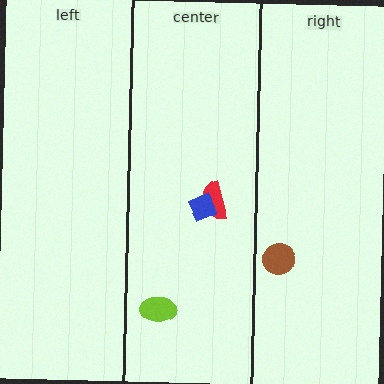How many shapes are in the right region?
1.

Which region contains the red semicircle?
The center region.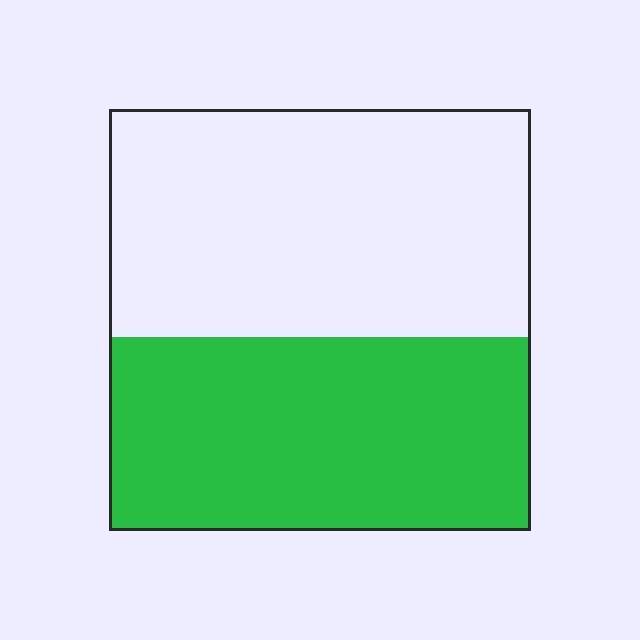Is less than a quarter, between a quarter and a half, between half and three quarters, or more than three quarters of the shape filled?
Between a quarter and a half.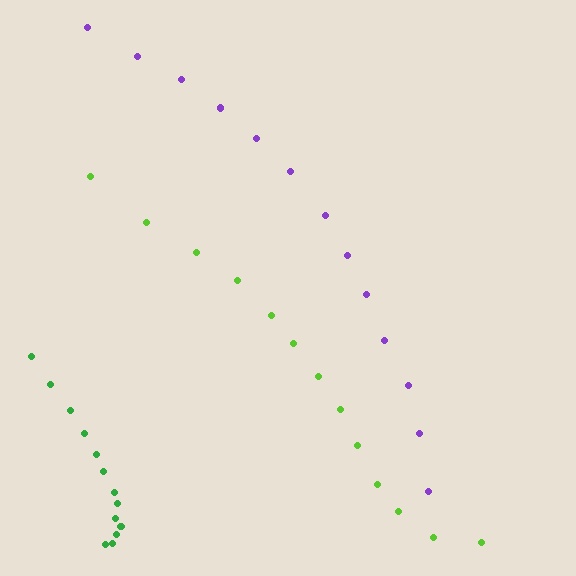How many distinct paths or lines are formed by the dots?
There are 3 distinct paths.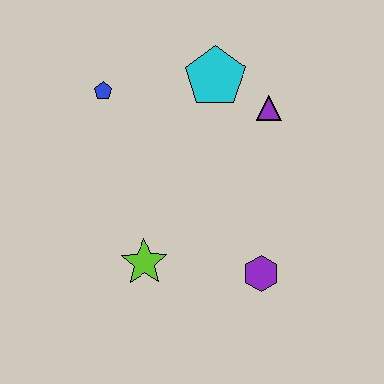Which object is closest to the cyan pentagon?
The purple triangle is closest to the cyan pentagon.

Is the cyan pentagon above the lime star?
Yes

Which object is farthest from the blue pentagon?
The purple hexagon is farthest from the blue pentagon.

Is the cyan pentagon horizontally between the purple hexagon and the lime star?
Yes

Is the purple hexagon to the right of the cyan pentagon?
Yes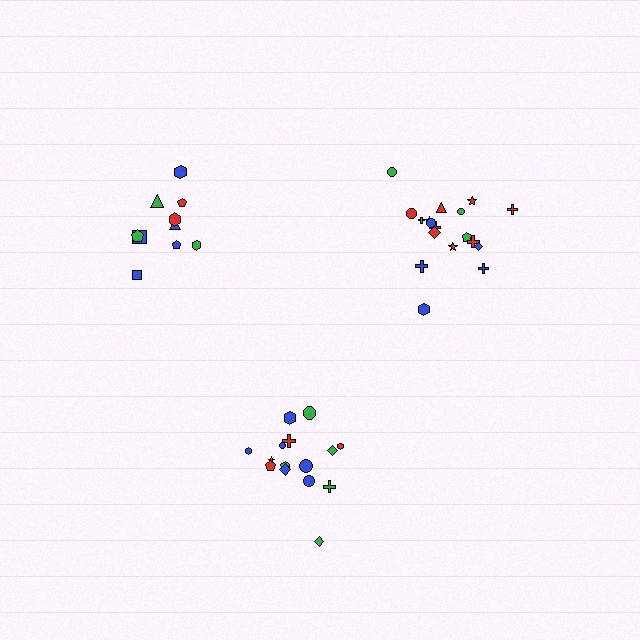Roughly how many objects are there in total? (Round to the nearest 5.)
Roughly 45 objects in total.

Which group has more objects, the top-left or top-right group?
The top-right group.